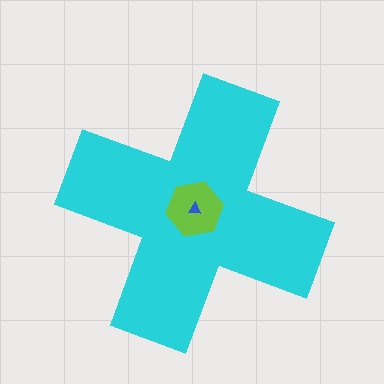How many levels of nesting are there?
3.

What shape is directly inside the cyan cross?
The lime hexagon.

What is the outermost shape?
The cyan cross.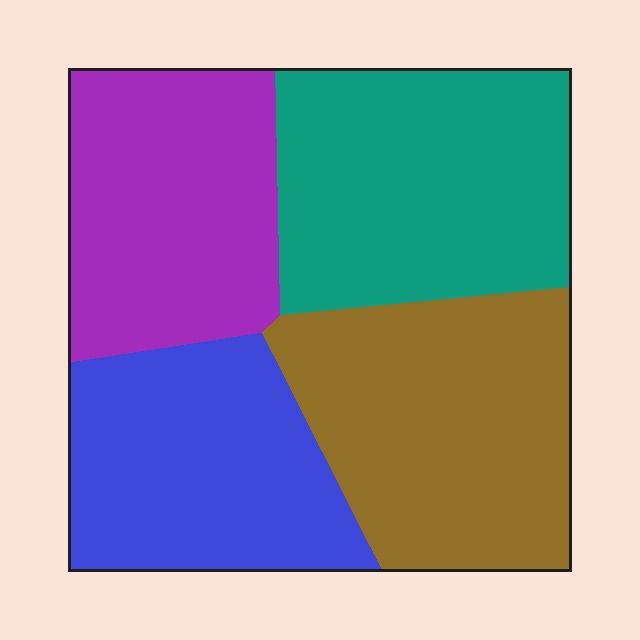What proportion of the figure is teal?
Teal takes up about one quarter (1/4) of the figure.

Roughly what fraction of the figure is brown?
Brown covers about 25% of the figure.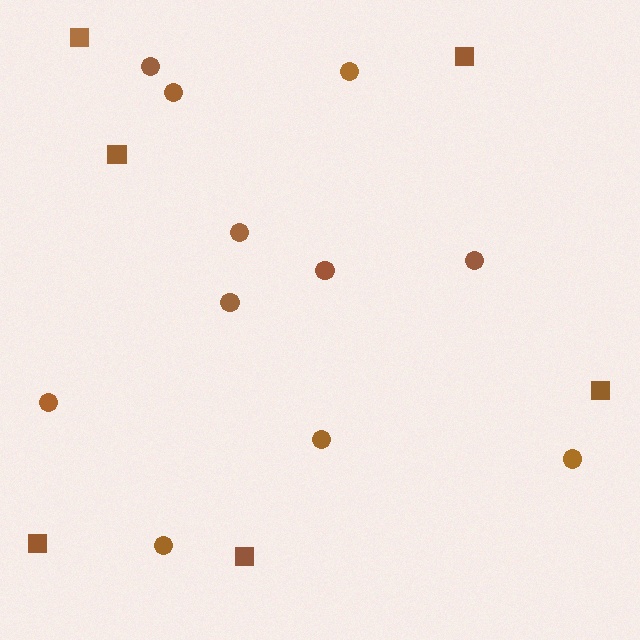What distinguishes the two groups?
There are 2 groups: one group of squares (6) and one group of circles (11).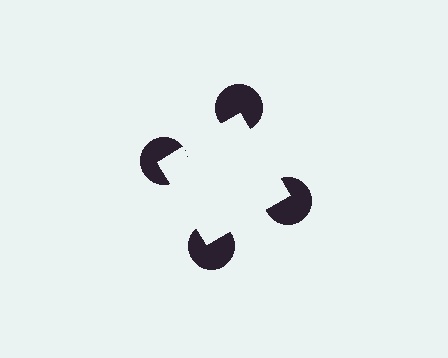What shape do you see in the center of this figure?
An illusory square — its edges are inferred from the aligned wedge cuts in the pac-man discs, not physically drawn.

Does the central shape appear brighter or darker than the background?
It typically appears slightly brighter than the background, even though no actual brightness change is drawn.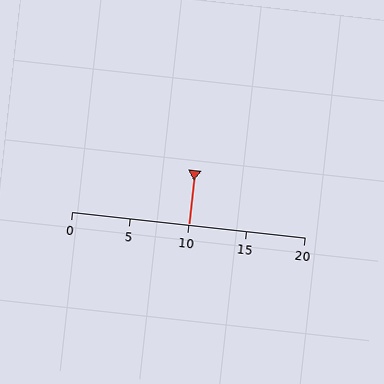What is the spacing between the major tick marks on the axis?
The major ticks are spaced 5 apart.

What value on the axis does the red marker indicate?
The marker indicates approximately 10.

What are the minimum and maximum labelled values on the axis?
The axis runs from 0 to 20.